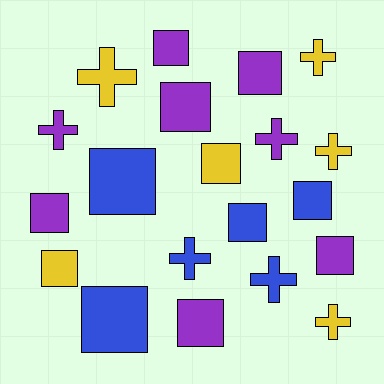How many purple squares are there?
There are 6 purple squares.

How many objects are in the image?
There are 20 objects.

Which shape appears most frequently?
Square, with 12 objects.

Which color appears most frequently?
Purple, with 8 objects.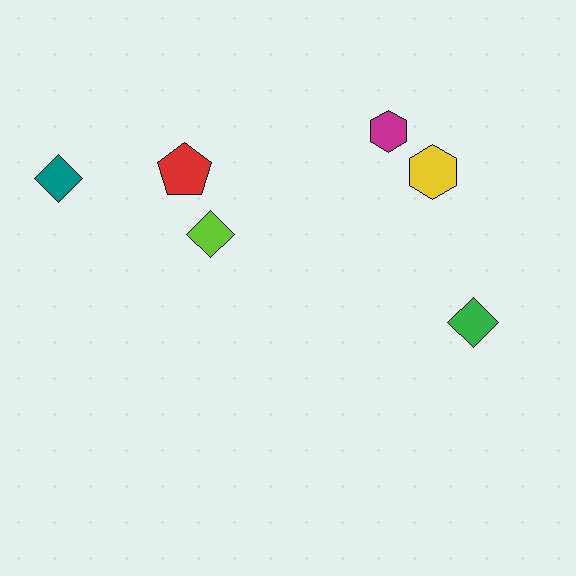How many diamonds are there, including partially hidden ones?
There are 3 diamonds.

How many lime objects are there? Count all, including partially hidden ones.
There is 1 lime object.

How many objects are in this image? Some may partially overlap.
There are 6 objects.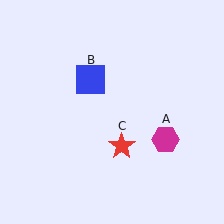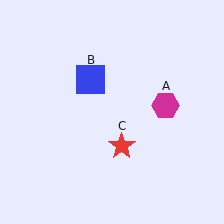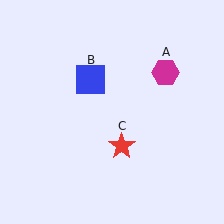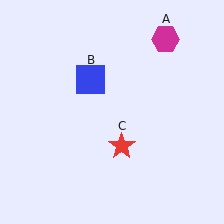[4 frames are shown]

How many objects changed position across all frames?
1 object changed position: magenta hexagon (object A).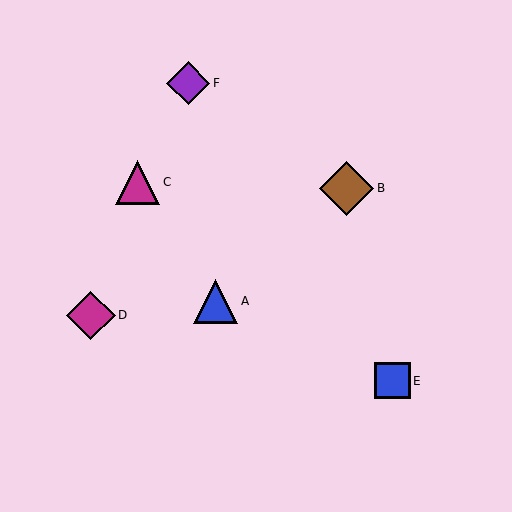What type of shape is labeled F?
Shape F is a purple diamond.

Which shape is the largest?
The brown diamond (labeled B) is the largest.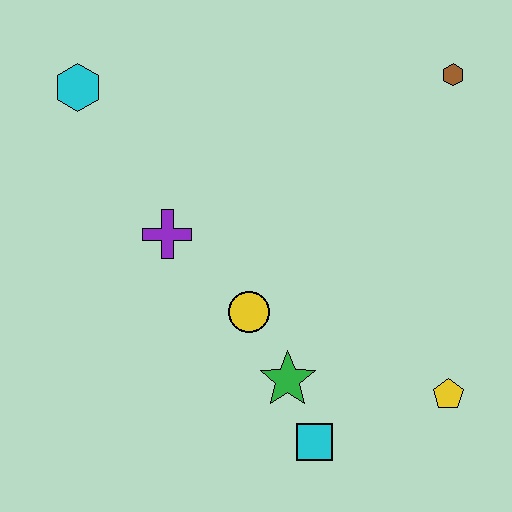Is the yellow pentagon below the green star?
Yes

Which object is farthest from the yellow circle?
The brown hexagon is farthest from the yellow circle.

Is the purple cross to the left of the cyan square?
Yes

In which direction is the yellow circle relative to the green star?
The yellow circle is above the green star.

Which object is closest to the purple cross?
The yellow circle is closest to the purple cross.